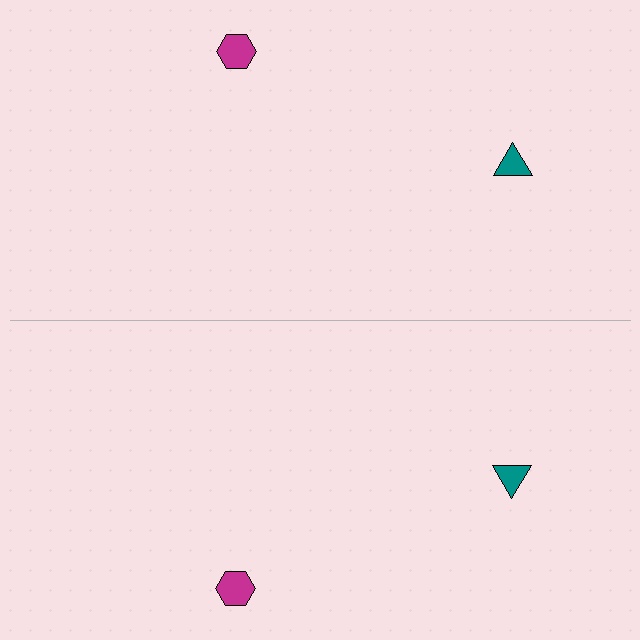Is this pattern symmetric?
Yes, this pattern has bilateral (reflection) symmetry.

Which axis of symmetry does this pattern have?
The pattern has a horizontal axis of symmetry running through the center of the image.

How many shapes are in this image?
There are 4 shapes in this image.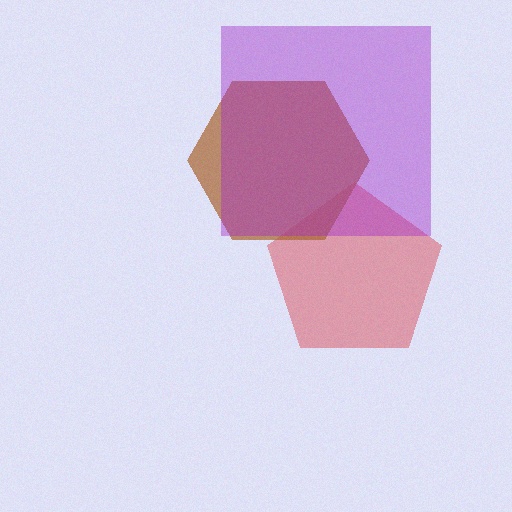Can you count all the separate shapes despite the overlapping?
Yes, there are 3 separate shapes.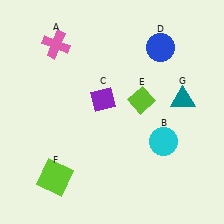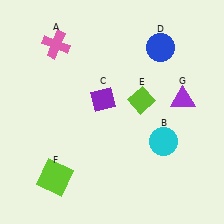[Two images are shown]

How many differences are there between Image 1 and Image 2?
There is 1 difference between the two images.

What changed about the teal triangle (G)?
In Image 1, G is teal. In Image 2, it changed to purple.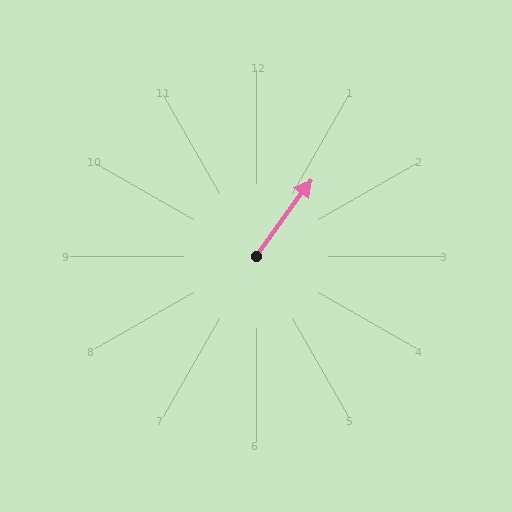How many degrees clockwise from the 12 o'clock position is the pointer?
Approximately 36 degrees.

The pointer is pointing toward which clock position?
Roughly 1 o'clock.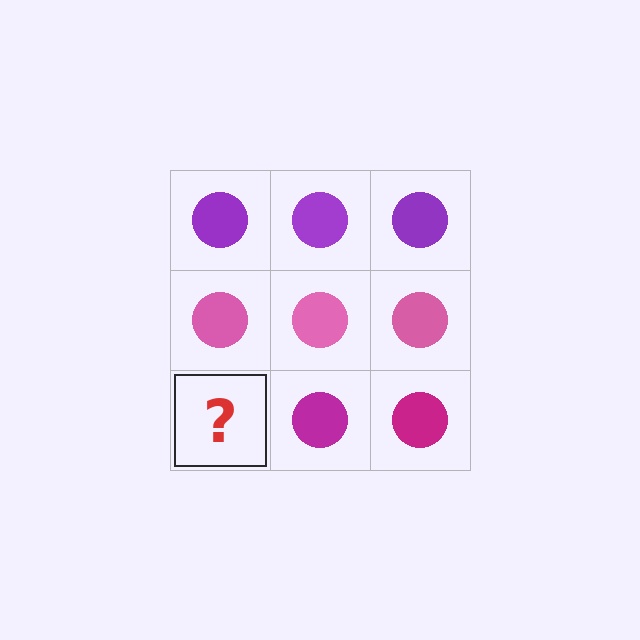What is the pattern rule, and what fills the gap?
The rule is that each row has a consistent color. The gap should be filled with a magenta circle.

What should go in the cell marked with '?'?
The missing cell should contain a magenta circle.